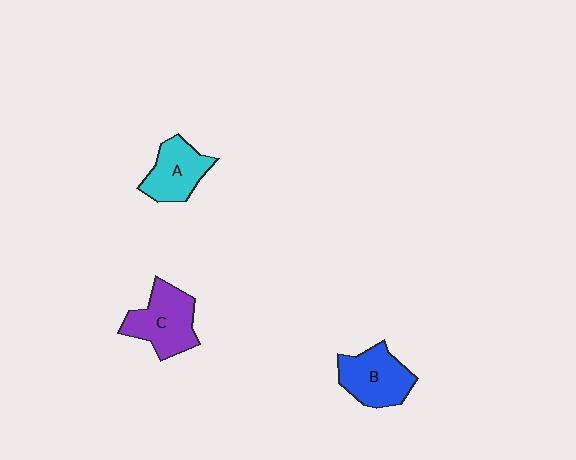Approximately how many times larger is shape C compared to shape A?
Approximately 1.2 times.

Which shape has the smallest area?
Shape A (cyan).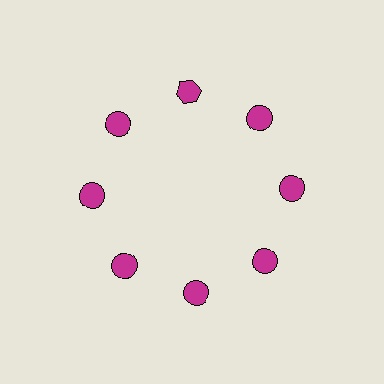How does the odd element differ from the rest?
It has a different shape: hexagon instead of circle.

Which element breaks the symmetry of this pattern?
The magenta hexagon at roughly the 12 o'clock position breaks the symmetry. All other shapes are magenta circles.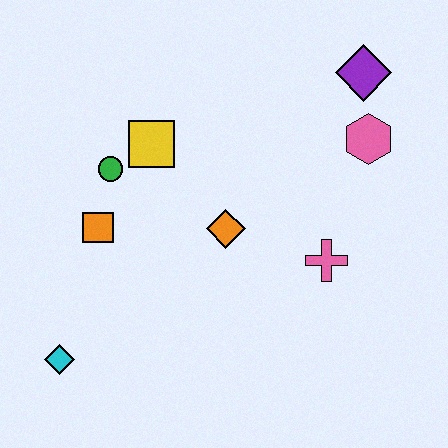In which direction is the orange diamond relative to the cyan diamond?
The orange diamond is to the right of the cyan diamond.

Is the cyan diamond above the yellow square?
No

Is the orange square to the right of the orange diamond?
No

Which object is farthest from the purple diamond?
The cyan diamond is farthest from the purple diamond.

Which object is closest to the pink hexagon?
The purple diamond is closest to the pink hexagon.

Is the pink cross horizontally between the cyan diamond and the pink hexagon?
Yes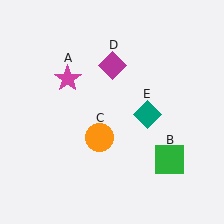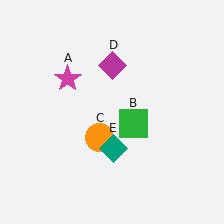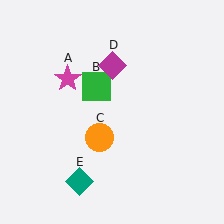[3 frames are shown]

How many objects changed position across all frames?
2 objects changed position: green square (object B), teal diamond (object E).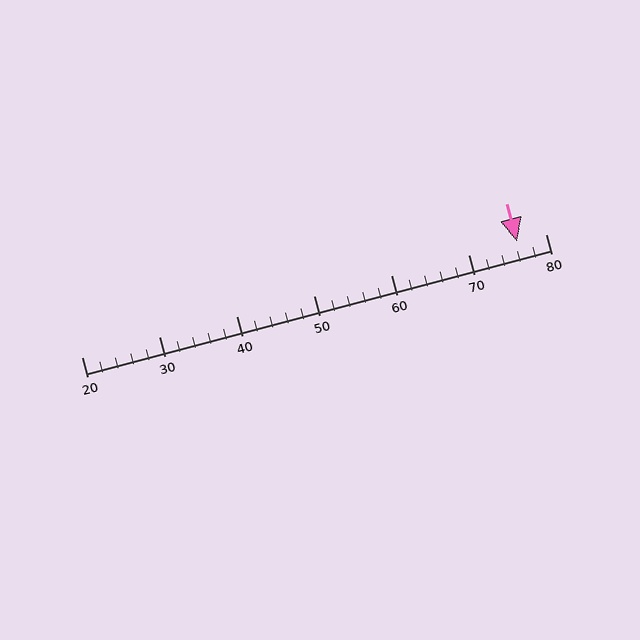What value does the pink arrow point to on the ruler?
The pink arrow points to approximately 76.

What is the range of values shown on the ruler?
The ruler shows values from 20 to 80.